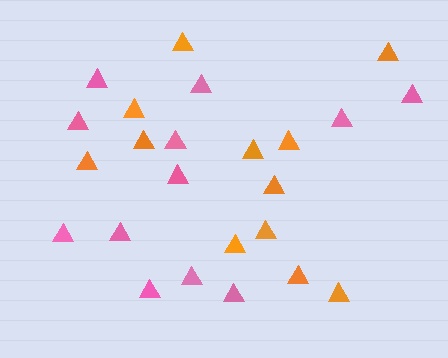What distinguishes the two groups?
There are 2 groups: one group of pink triangles (12) and one group of orange triangles (12).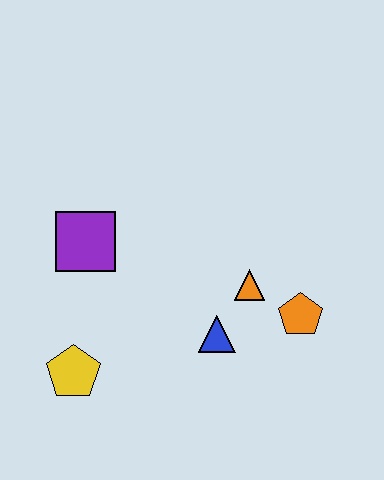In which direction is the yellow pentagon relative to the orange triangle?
The yellow pentagon is to the left of the orange triangle.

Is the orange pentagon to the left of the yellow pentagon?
No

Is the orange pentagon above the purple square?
No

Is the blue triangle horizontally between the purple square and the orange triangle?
Yes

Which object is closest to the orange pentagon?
The orange triangle is closest to the orange pentagon.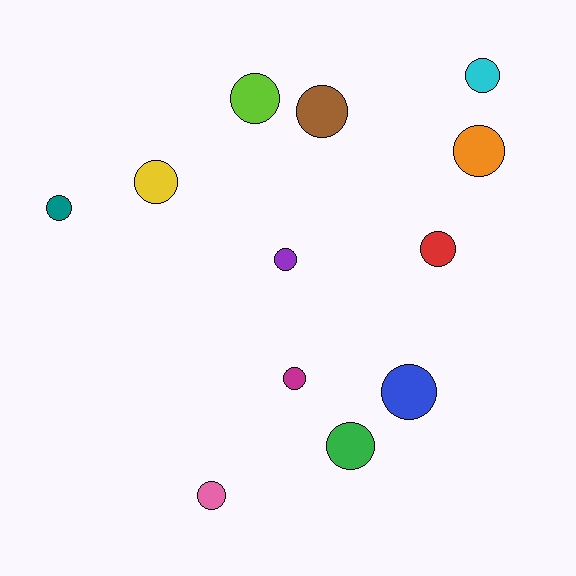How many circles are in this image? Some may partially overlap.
There are 12 circles.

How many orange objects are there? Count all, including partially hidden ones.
There is 1 orange object.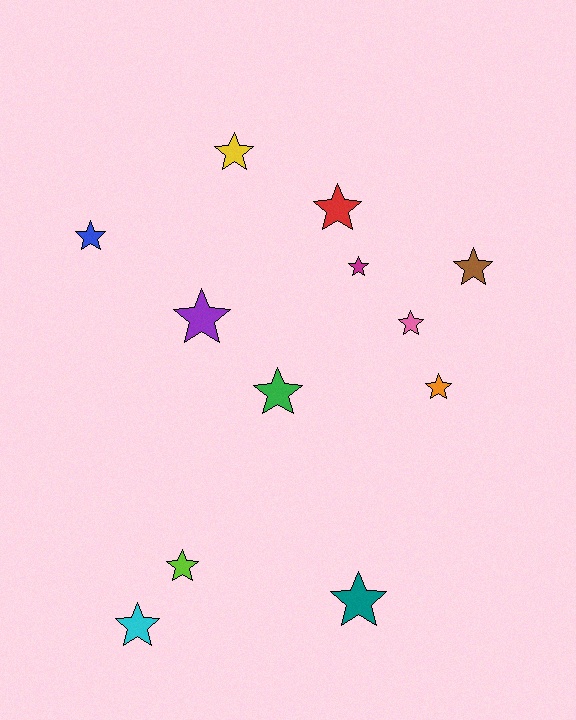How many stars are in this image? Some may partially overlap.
There are 12 stars.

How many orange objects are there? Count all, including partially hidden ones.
There is 1 orange object.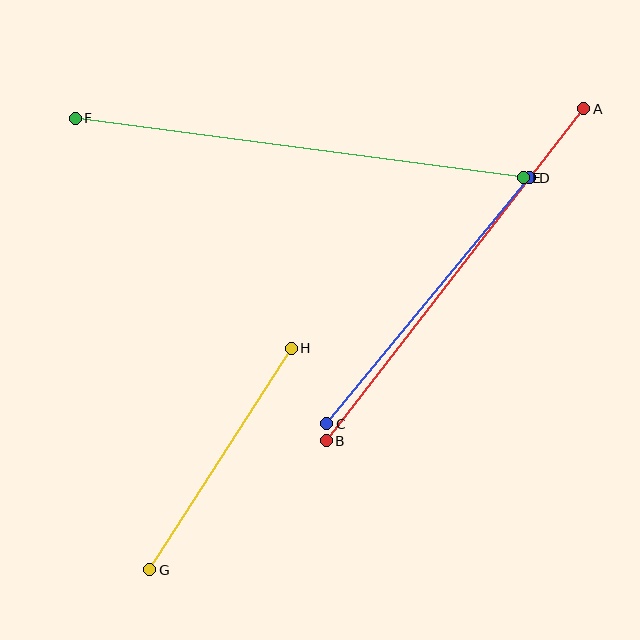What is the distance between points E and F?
The distance is approximately 452 pixels.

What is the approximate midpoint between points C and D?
The midpoint is at approximately (428, 301) pixels.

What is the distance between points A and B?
The distance is approximately 420 pixels.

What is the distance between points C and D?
The distance is approximately 319 pixels.